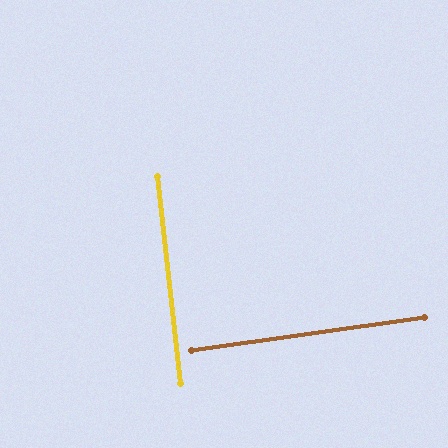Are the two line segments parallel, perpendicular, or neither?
Perpendicular — they meet at approximately 88°.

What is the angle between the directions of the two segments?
Approximately 88 degrees.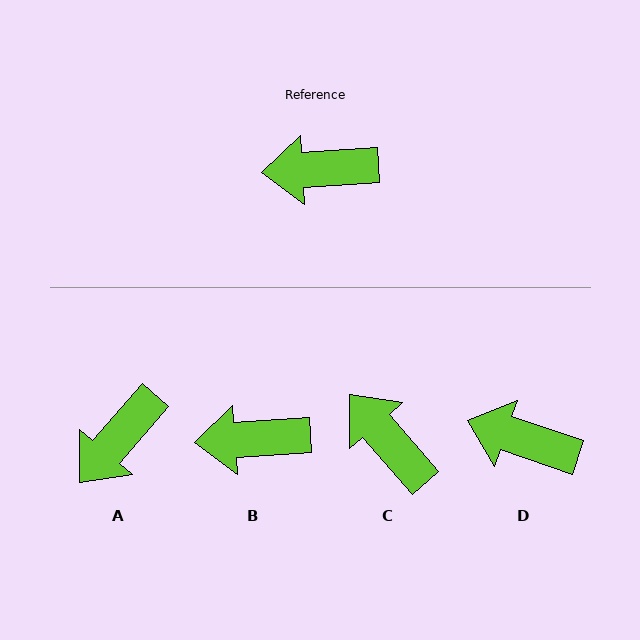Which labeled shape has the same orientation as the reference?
B.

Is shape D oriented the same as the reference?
No, it is off by about 22 degrees.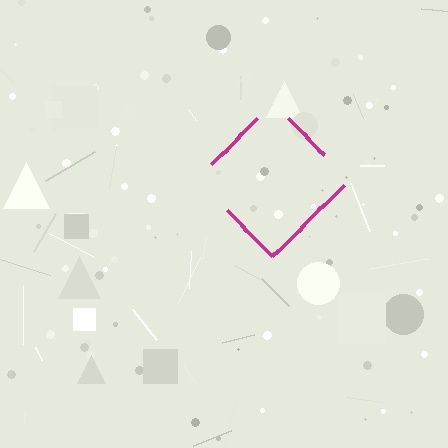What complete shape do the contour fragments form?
The contour fragments form a diamond.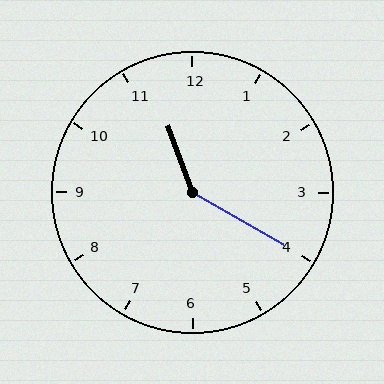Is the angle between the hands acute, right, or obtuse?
It is obtuse.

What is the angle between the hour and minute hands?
Approximately 140 degrees.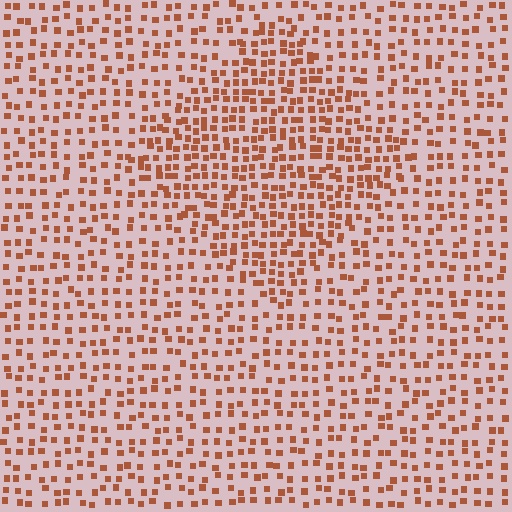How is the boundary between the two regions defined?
The boundary is defined by a change in element density (approximately 1.7x ratio). All elements are the same color, size, and shape.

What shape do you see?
I see a diamond.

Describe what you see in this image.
The image contains small brown elements arranged at two different densities. A diamond-shaped region is visible where the elements are more densely packed than the surrounding area.